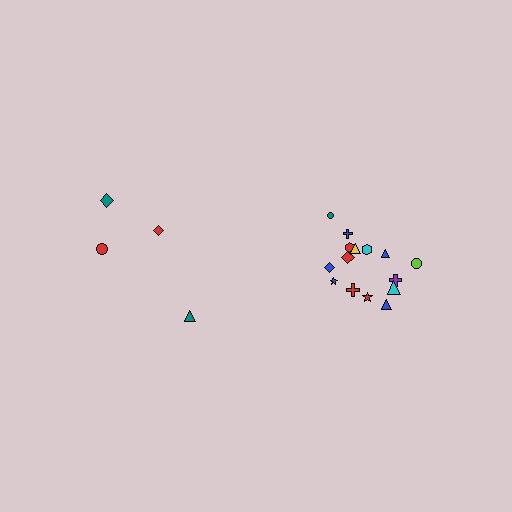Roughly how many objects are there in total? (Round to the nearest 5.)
Roughly 20 objects in total.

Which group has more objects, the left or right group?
The right group.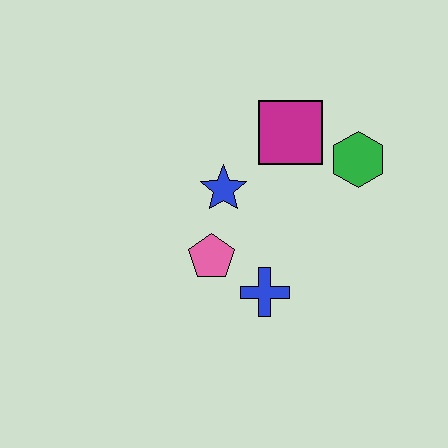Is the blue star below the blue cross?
No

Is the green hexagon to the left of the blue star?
No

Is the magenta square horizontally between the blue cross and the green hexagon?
Yes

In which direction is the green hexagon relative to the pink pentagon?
The green hexagon is to the right of the pink pentagon.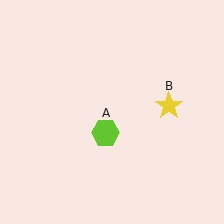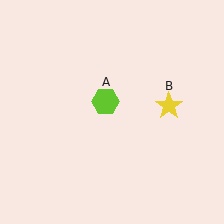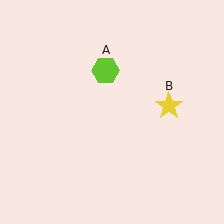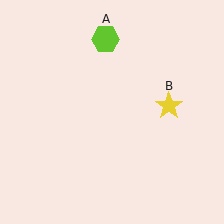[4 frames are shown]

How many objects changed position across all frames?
1 object changed position: lime hexagon (object A).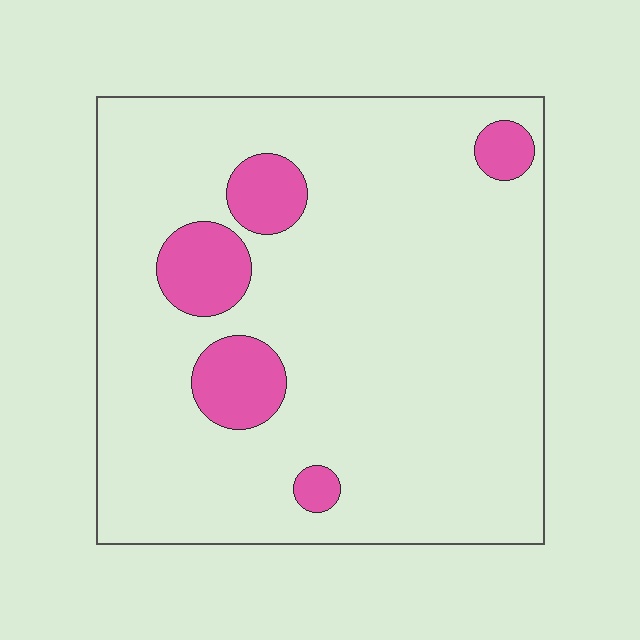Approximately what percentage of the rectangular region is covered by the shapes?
Approximately 10%.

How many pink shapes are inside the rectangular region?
5.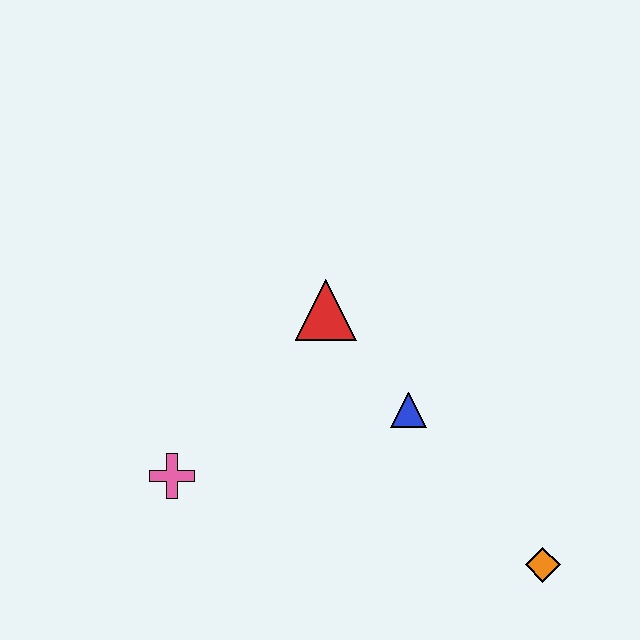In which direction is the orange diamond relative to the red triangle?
The orange diamond is below the red triangle.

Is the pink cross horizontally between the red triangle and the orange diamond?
No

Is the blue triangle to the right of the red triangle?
Yes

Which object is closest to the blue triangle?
The red triangle is closest to the blue triangle.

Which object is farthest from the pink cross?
The orange diamond is farthest from the pink cross.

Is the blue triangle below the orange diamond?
No